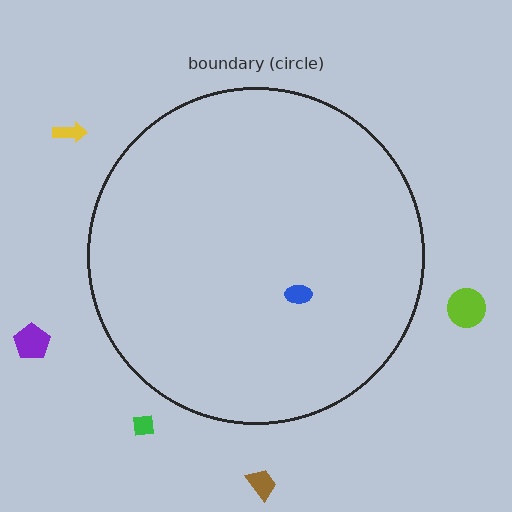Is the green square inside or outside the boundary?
Outside.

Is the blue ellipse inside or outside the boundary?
Inside.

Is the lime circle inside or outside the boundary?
Outside.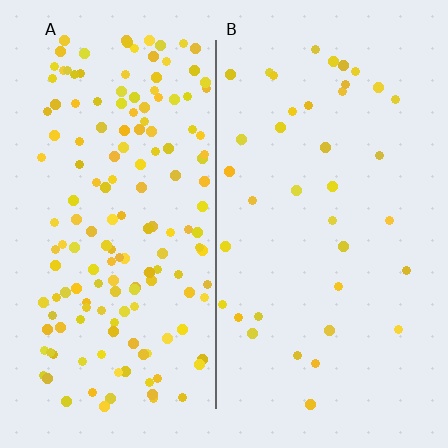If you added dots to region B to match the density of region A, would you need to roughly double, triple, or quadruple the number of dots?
Approximately quadruple.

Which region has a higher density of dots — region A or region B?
A (the left).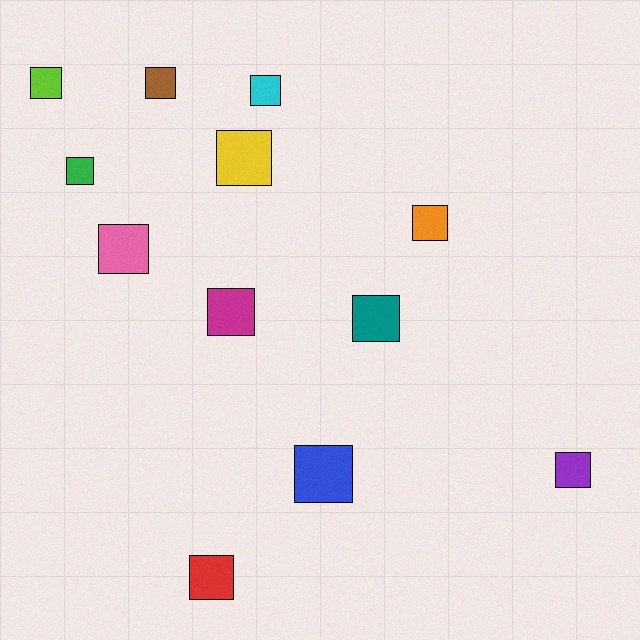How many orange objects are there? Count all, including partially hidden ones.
There is 1 orange object.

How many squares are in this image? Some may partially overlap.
There are 12 squares.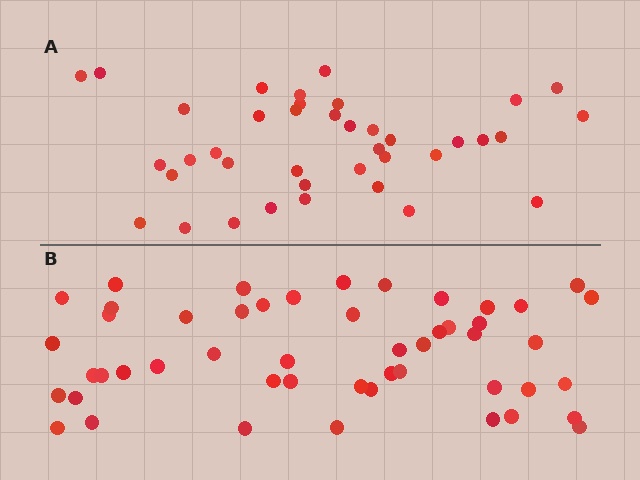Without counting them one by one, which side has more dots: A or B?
Region B (the bottom region) has more dots.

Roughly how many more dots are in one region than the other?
Region B has roughly 12 or so more dots than region A.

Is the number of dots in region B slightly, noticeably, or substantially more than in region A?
Region B has noticeably more, but not dramatically so. The ratio is roughly 1.3 to 1.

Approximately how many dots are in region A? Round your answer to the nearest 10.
About 40 dots. (The exact count is 39, which rounds to 40.)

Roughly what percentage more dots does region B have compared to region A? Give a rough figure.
About 30% more.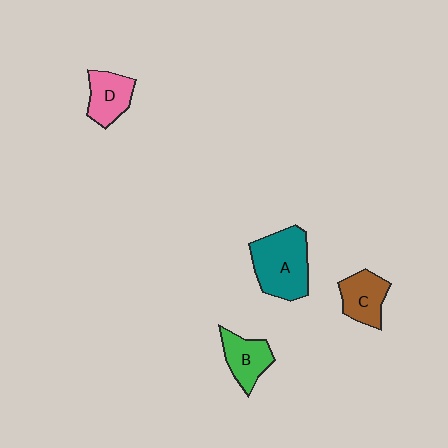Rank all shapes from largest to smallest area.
From largest to smallest: A (teal), C (brown), D (pink), B (green).